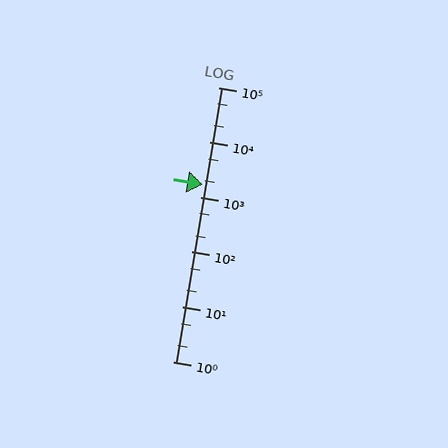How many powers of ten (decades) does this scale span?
The scale spans 5 decades, from 1 to 100000.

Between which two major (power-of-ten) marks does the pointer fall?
The pointer is between 1000 and 10000.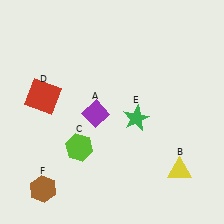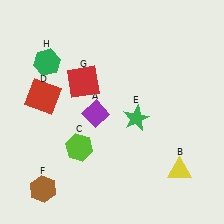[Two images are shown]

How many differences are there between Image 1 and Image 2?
There are 2 differences between the two images.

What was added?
A red square (G), a green hexagon (H) were added in Image 2.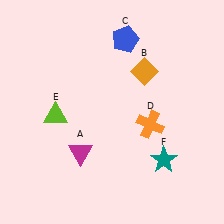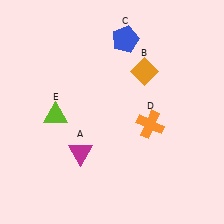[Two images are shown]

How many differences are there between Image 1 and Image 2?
There is 1 difference between the two images.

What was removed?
The teal star (F) was removed in Image 2.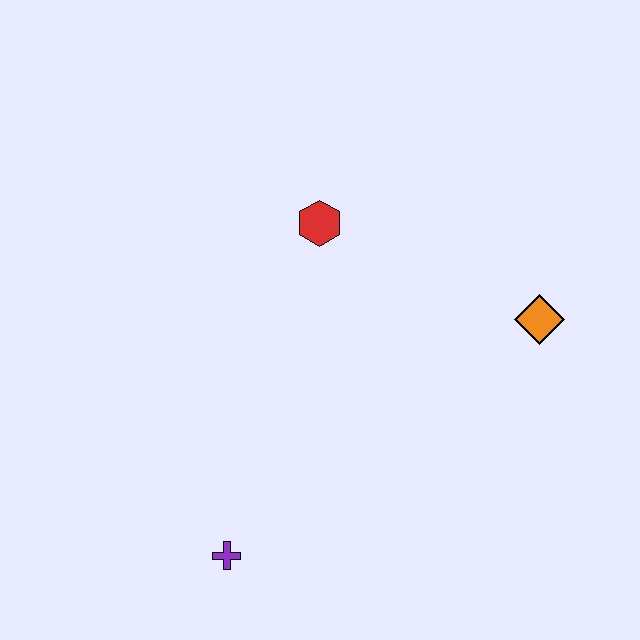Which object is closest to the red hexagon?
The orange diamond is closest to the red hexagon.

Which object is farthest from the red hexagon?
The purple cross is farthest from the red hexagon.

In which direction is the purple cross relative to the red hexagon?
The purple cross is below the red hexagon.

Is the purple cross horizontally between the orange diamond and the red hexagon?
No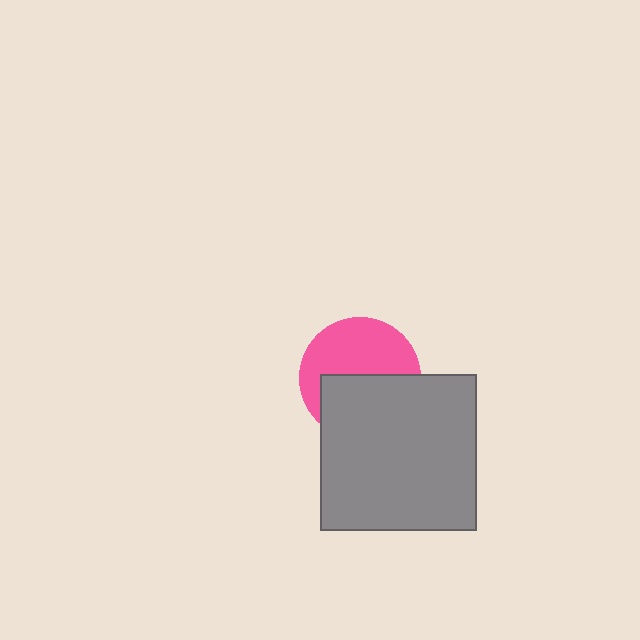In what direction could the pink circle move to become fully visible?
The pink circle could move up. That would shift it out from behind the gray square entirely.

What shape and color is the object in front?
The object in front is a gray square.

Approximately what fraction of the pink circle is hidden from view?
Roughly 49% of the pink circle is hidden behind the gray square.